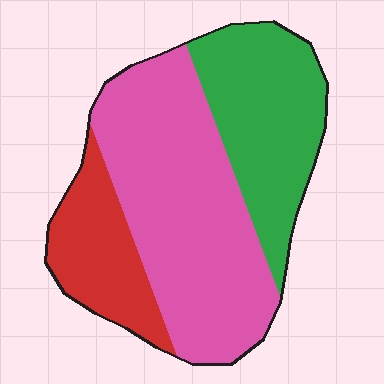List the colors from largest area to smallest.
From largest to smallest: pink, green, red.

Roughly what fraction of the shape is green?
Green covers around 30% of the shape.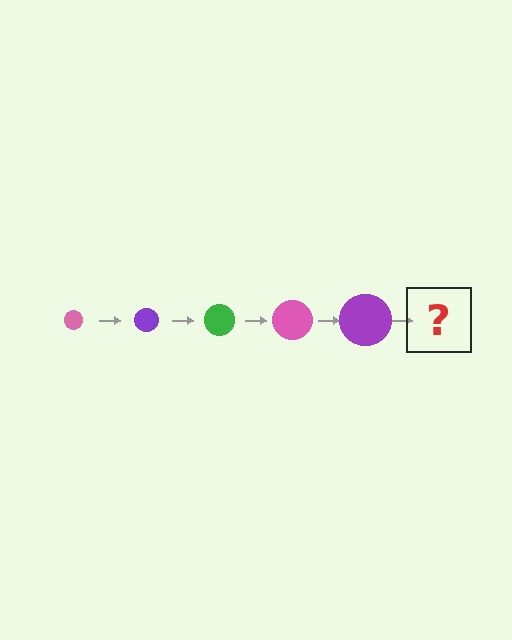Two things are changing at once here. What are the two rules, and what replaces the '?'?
The two rules are that the circle grows larger each step and the color cycles through pink, purple, and green. The '?' should be a green circle, larger than the previous one.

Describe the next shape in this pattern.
It should be a green circle, larger than the previous one.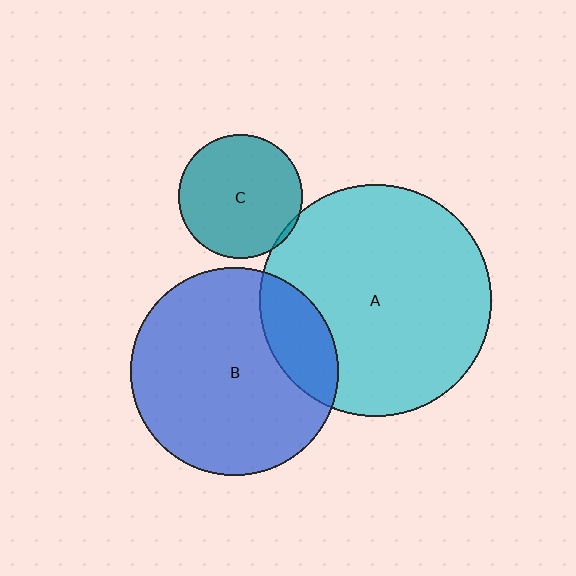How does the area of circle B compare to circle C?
Approximately 2.8 times.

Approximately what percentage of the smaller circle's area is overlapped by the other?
Approximately 5%.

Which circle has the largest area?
Circle A (cyan).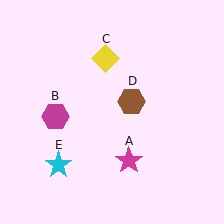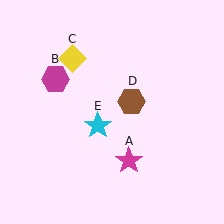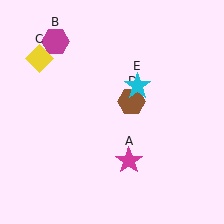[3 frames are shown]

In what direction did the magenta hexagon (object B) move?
The magenta hexagon (object B) moved up.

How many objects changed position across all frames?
3 objects changed position: magenta hexagon (object B), yellow diamond (object C), cyan star (object E).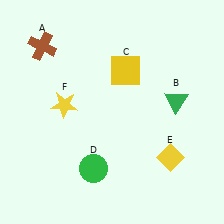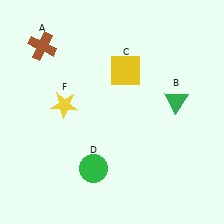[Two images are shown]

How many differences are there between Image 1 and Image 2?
There is 1 difference between the two images.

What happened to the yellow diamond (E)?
The yellow diamond (E) was removed in Image 2. It was in the bottom-right area of Image 1.